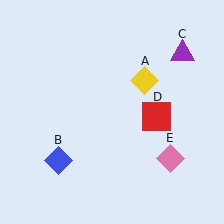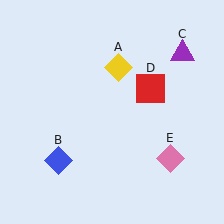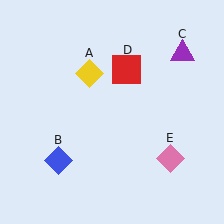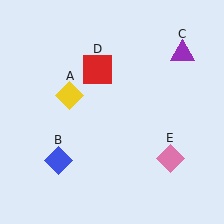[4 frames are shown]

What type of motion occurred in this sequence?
The yellow diamond (object A), red square (object D) rotated counterclockwise around the center of the scene.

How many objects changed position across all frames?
2 objects changed position: yellow diamond (object A), red square (object D).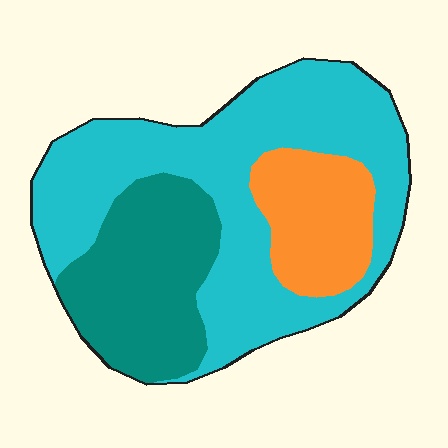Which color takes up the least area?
Orange, at roughly 15%.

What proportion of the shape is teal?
Teal covers 27% of the shape.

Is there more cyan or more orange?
Cyan.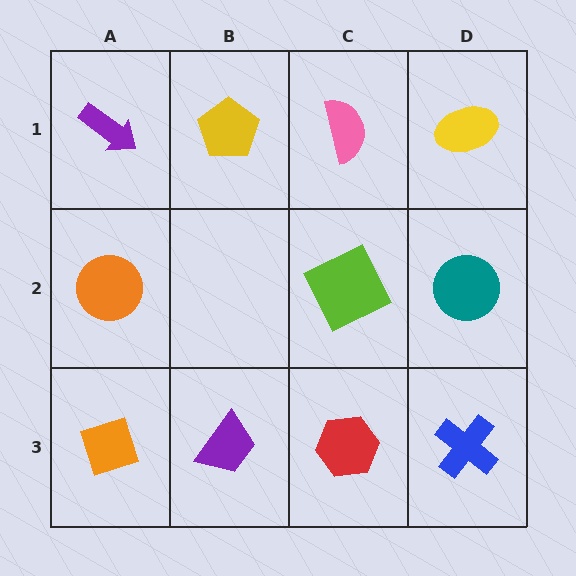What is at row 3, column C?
A red hexagon.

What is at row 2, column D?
A teal circle.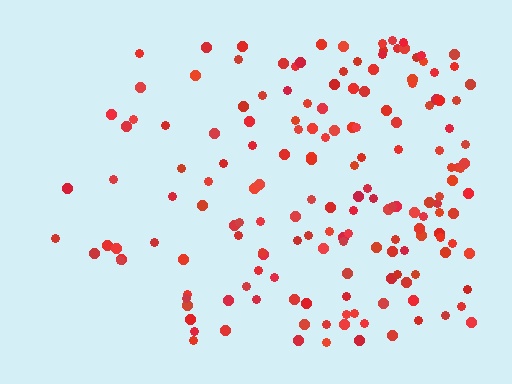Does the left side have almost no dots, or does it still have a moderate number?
Still a moderate number, just noticeably fewer than the right.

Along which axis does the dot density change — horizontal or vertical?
Horizontal.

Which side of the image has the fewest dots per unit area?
The left.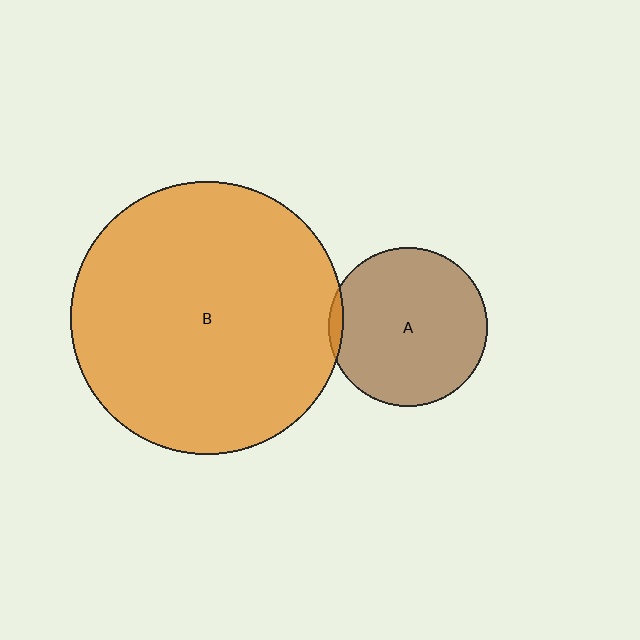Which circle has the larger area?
Circle B (orange).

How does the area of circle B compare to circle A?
Approximately 2.9 times.